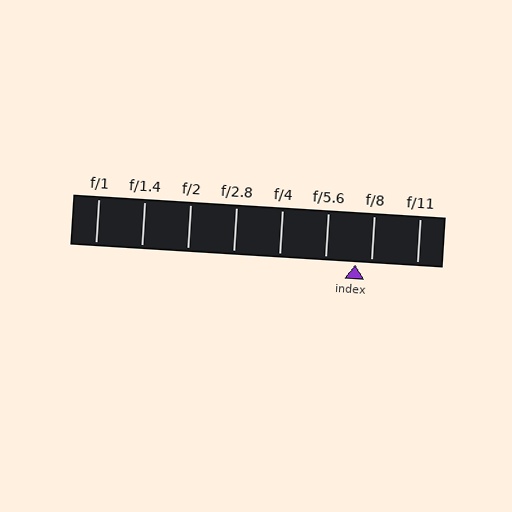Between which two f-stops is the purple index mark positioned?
The index mark is between f/5.6 and f/8.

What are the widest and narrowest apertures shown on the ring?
The widest aperture shown is f/1 and the narrowest is f/11.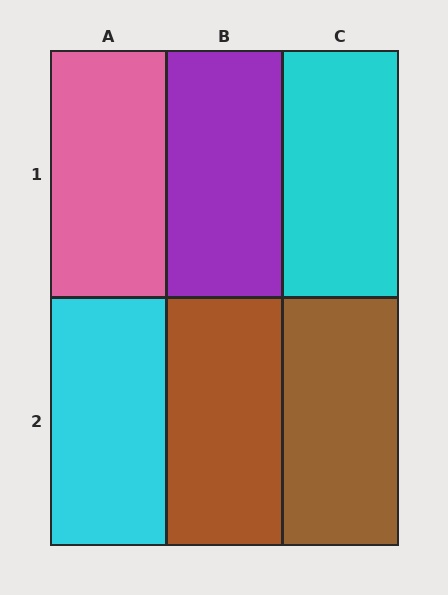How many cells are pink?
1 cell is pink.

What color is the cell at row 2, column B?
Brown.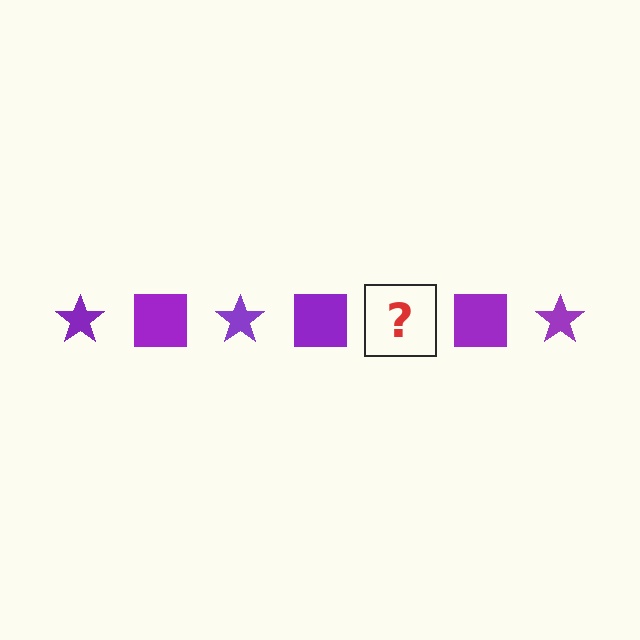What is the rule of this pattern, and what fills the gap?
The rule is that the pattern cycles through star, square shapes in purple. The gap should be filled with a purple star.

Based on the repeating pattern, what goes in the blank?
The blank should be a purple star.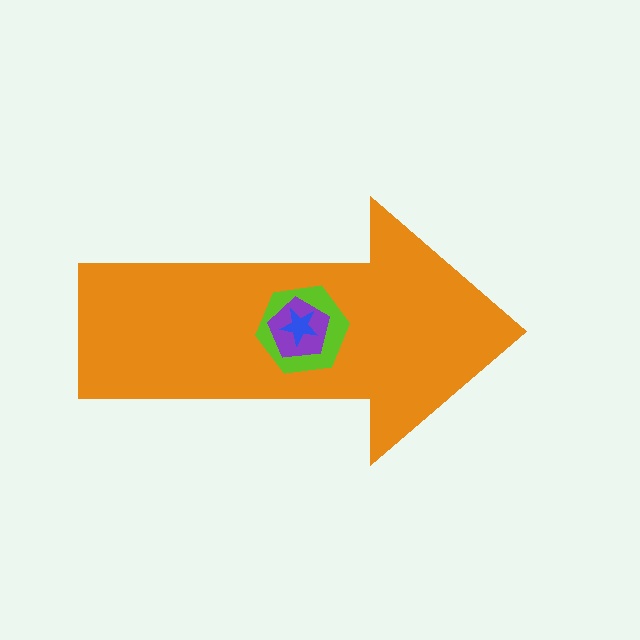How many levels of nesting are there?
4.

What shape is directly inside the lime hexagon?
The purple pentagon.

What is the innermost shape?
The blue star.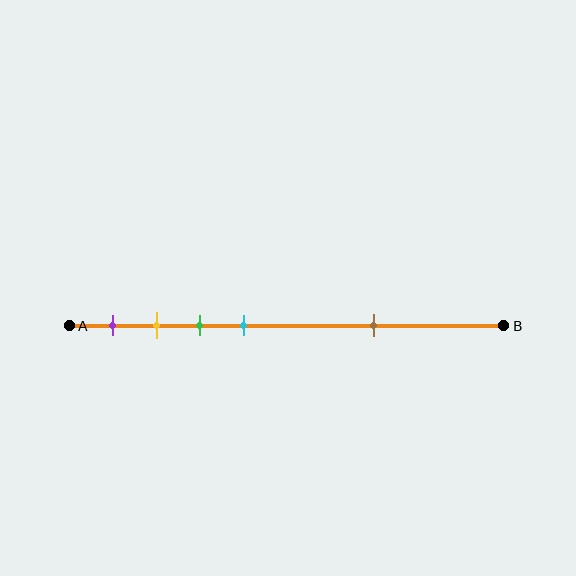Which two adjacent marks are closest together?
The yellow and green marks are the closest adjacent pair.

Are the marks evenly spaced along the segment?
No, the marks are not evenly spaced.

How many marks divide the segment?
There are 5 marks dividing the segment.